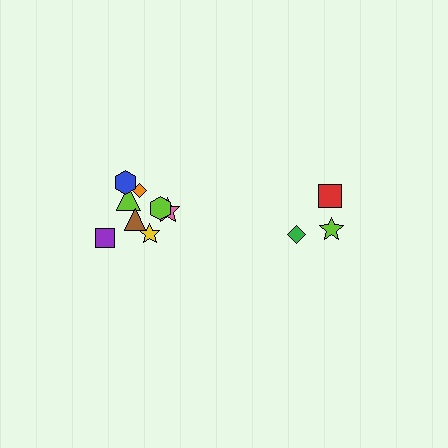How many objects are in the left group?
There are 8 objects.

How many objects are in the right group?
There are 3 objects.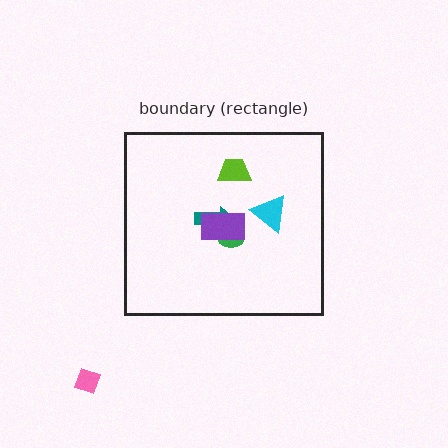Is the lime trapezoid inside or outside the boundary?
Inside.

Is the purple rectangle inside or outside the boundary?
Inside.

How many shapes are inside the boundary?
5 inside, 1 outside.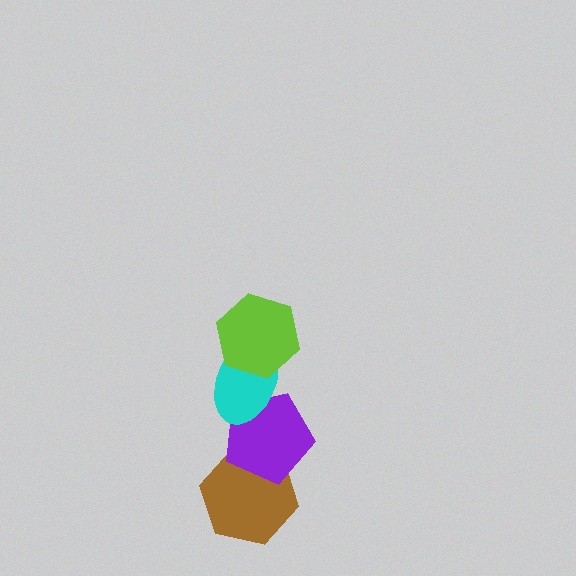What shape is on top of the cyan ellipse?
The lime hexagon is on top of the cyan ellipse.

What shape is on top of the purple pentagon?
The cyan ellipse is on top of the purple pentagon.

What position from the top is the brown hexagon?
The brown hexagon is 4th from the top.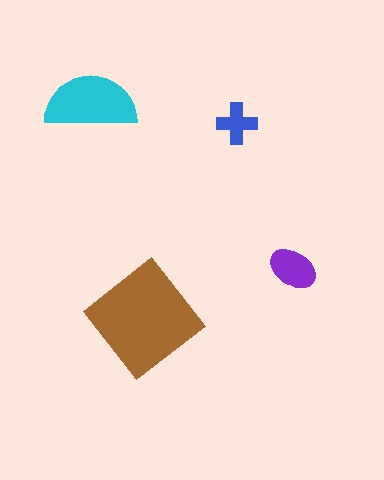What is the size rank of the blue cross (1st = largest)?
4th.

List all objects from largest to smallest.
The brown diamond, the cyan semicircle, the purple ellipse, the blue cross.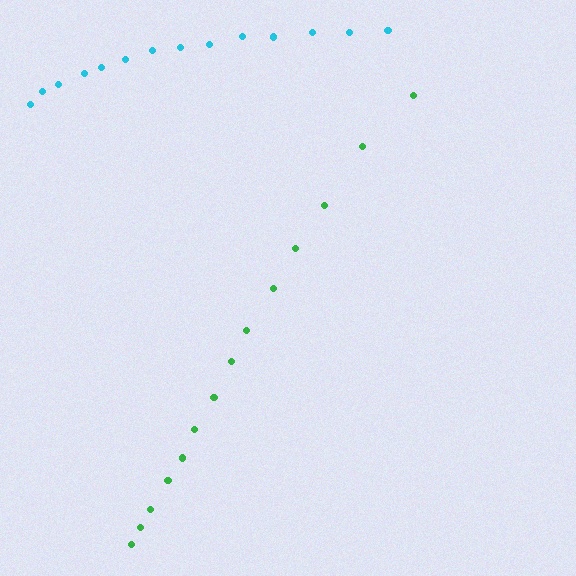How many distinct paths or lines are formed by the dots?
There are 2 distinct paths.